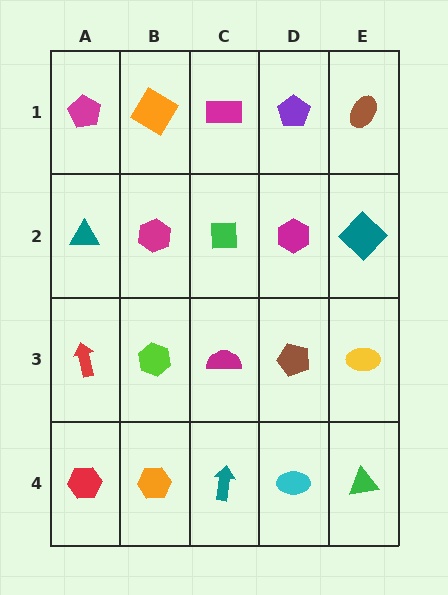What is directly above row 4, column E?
A yellow ellipse.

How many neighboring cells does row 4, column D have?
3.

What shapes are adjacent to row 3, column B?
A magenta hexagon (row 2, column B), an orange hexagon (row 4, column B), a red arrow (row 3, column A), a magenta semicircle (row 3, column C).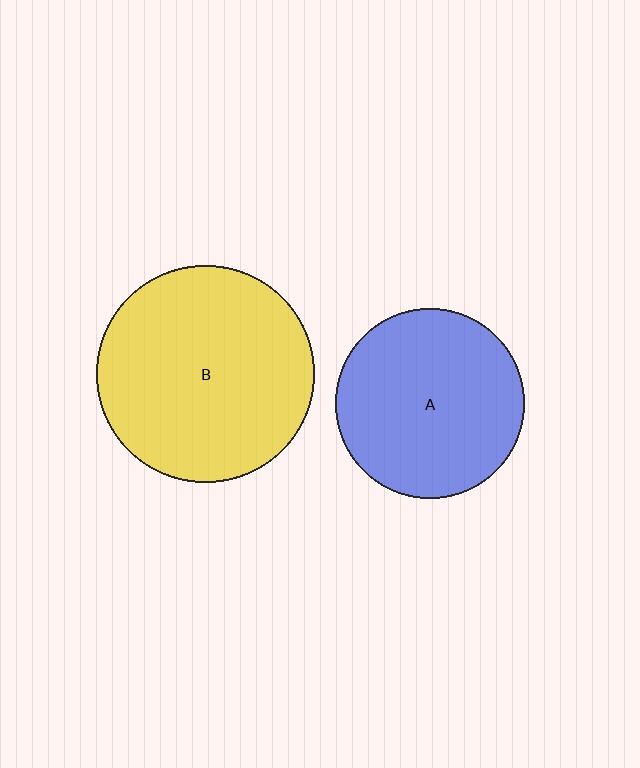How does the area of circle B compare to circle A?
Approximately 1.3 times.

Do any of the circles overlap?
No, none of the circles overlap.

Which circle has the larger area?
Circle B (yellow).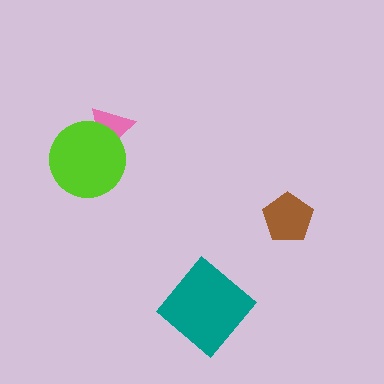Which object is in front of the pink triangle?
The lime circle is in front of the pink triangle.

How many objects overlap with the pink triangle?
1 object overlaps with the pink triangle.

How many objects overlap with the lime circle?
1 object overlaps with the lime circle.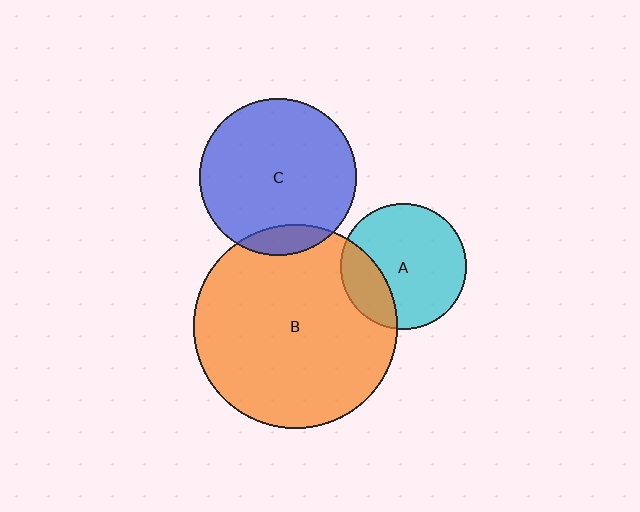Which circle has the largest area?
Circle B (orange).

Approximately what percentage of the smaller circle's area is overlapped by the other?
Approximately 25%.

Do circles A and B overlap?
Yes.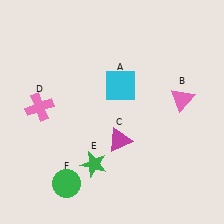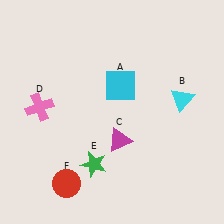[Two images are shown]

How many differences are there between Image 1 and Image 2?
There are 2 differences between the two images.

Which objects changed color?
B changed from pink to cyan. F changed from green to red.